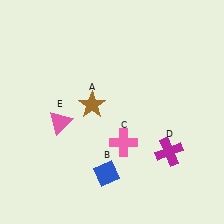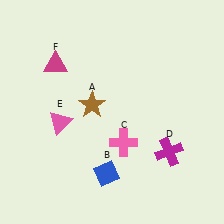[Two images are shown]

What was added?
A magenta triangle (F) was added in Image 2.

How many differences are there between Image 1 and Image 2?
There is 1 difference between the two images.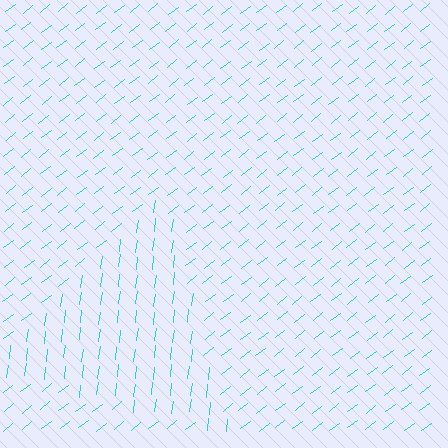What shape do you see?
I see a triangle.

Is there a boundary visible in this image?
Yes, there is a texture boundary formed by a change in line orientation.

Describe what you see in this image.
The image is filled with small cyan line segments. A triangle region in the image has lines oriented differently from the surrounding lines, creating a visible texture boundary.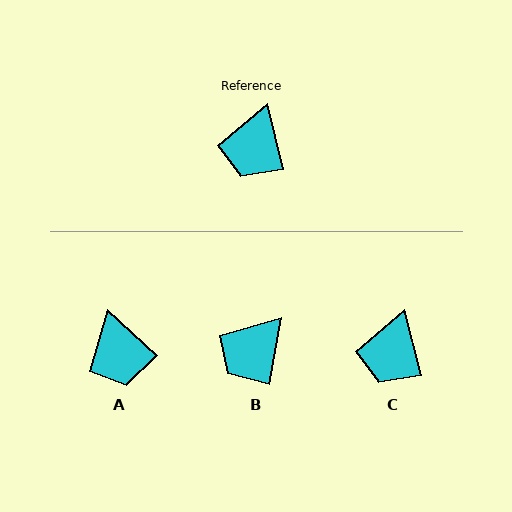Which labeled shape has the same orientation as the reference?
C.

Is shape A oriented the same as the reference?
No, it is off by about 34 degrees.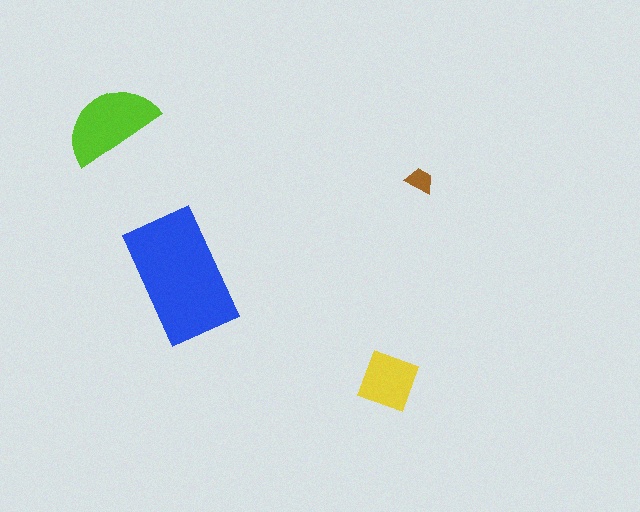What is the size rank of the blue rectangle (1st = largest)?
1st.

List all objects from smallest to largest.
The brown trapezoid, the yellow square, the lime semicircle, the blue rectangle.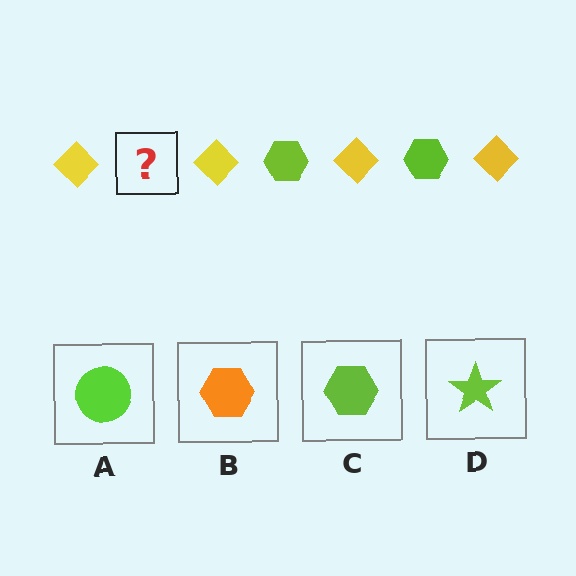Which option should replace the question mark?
Option C.